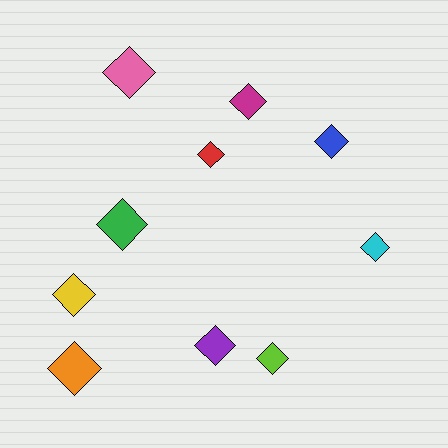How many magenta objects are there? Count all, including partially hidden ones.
There is 1 magenta object.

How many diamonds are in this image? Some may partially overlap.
There are 10 diamonds.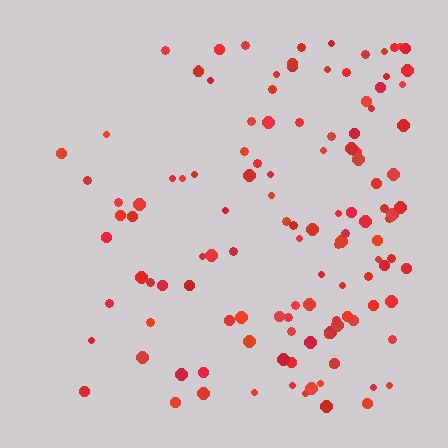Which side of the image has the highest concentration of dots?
The right.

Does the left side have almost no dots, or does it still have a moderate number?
Still a moderate number, just noticeably fewer than the right.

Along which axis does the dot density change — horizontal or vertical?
Horizontal.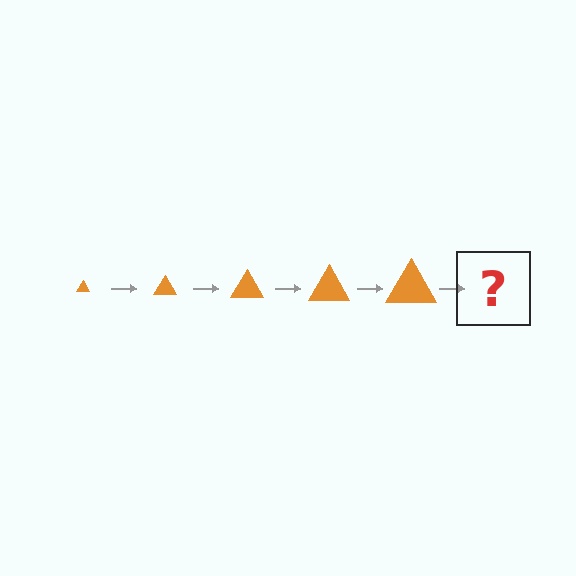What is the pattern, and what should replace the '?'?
The pattern is that the triangle gets progressively larger each step. The '?' should be an orange triangle, larger than the previous one.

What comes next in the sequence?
The next element should be an orange triangle, larger than the previous one.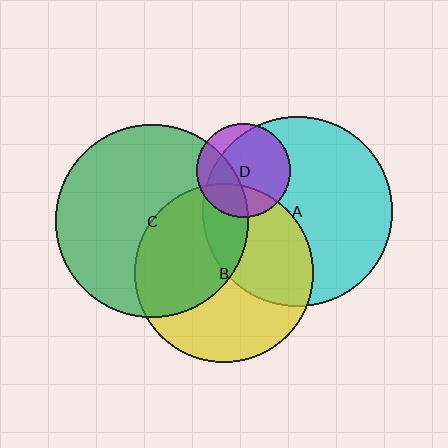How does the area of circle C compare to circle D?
Approximately 4.2 times.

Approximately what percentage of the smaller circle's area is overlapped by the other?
Approximately 80%.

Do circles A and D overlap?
Yes.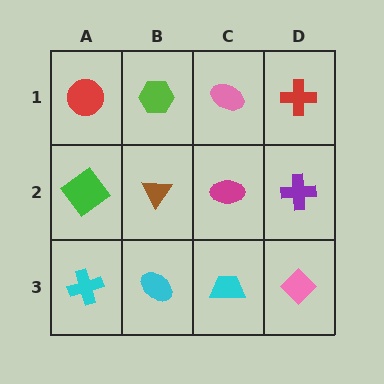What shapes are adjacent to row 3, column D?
A purple cross (row 2, column D), a cyan trapezoid (row 3, column C).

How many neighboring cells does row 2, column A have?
3.